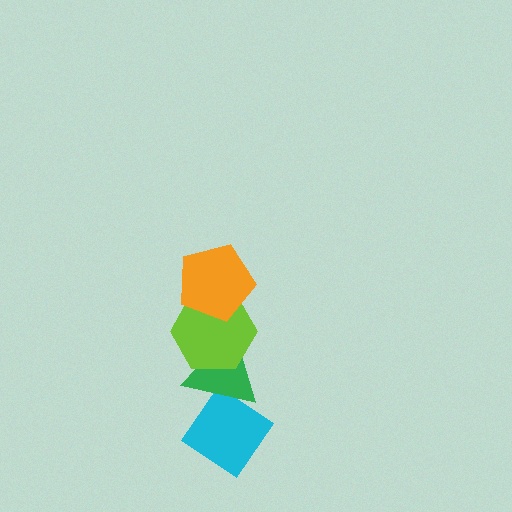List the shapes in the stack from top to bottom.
From top to bottom: the orange pentagon, the lime hexagon, the green triangle, the cyan diamond.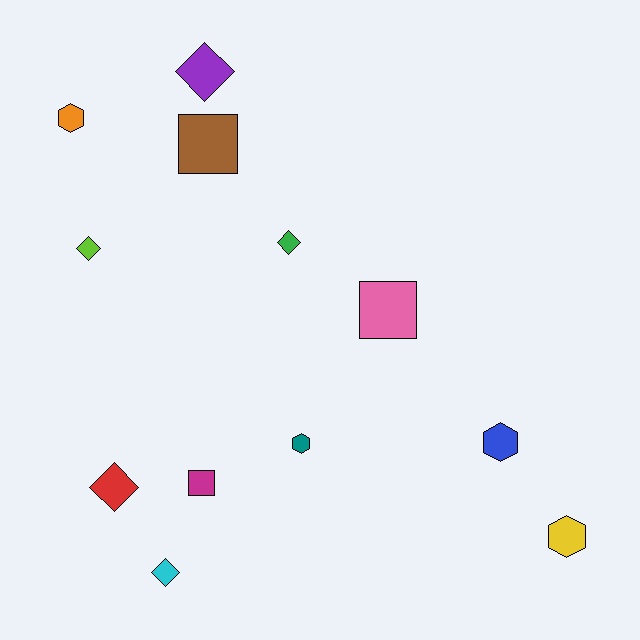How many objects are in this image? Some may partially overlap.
There are 12 objects.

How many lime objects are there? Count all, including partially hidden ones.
There is 1 lime object.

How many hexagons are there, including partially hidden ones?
There are 4 hexagons.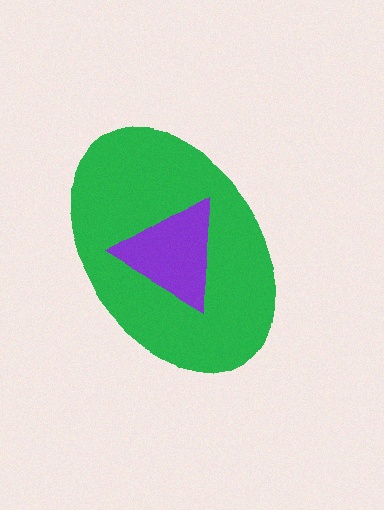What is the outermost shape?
The green ellipse.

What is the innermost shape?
The purple triangle.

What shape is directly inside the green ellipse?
The purple triangle.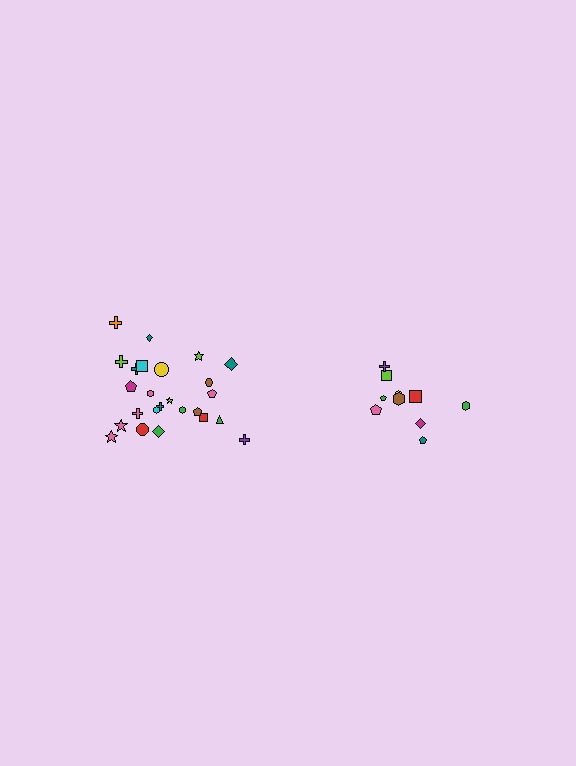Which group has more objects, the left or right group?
The left group.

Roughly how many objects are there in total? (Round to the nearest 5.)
Roughly 35 objects in total.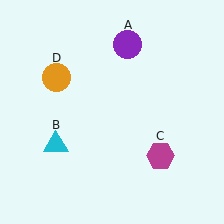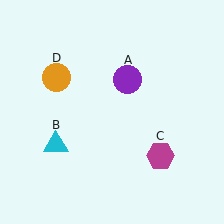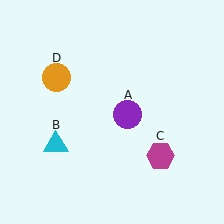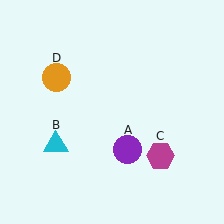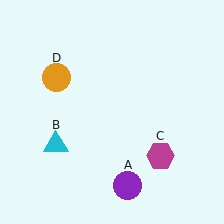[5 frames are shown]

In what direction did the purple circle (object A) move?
The purple circle (object A) moved down.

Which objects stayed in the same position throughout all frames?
Cyan triangle (object B) and magenta hexagon (object C) and orange circle (object D) remained stationary.